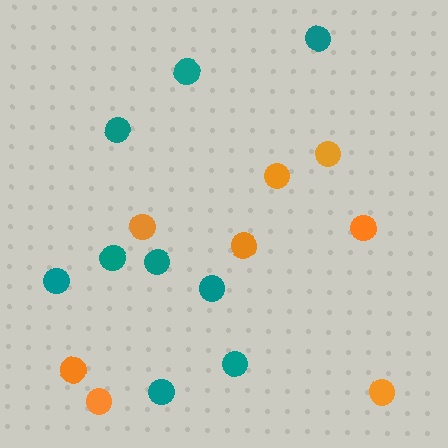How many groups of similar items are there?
There are 2 groups: one group of teal circles (9) and one group of orange circles (8).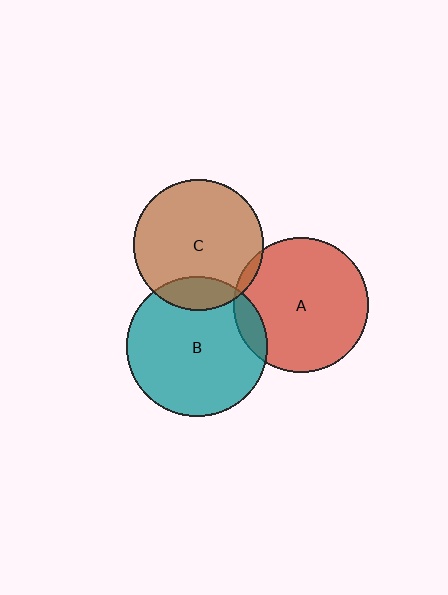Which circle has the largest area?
Circle B (teal).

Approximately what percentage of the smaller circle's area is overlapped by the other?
Approximately 10%.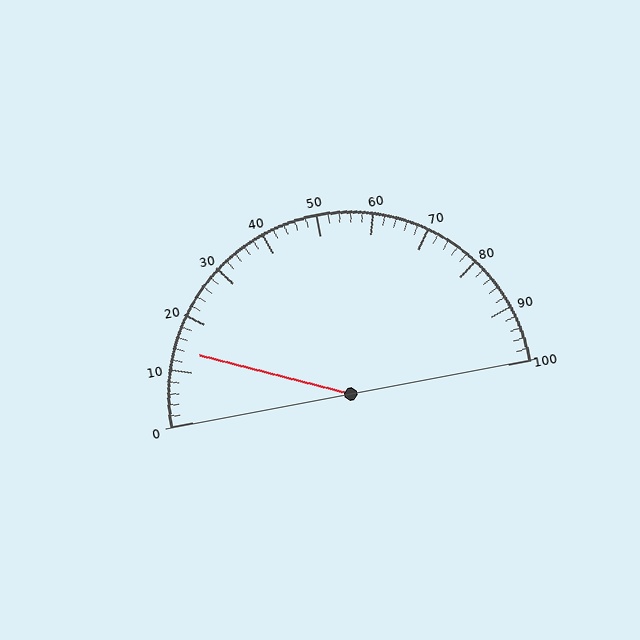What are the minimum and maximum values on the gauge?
The gauge ranges from 0 to 100.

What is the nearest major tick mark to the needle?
The nearest major tick mark is 10.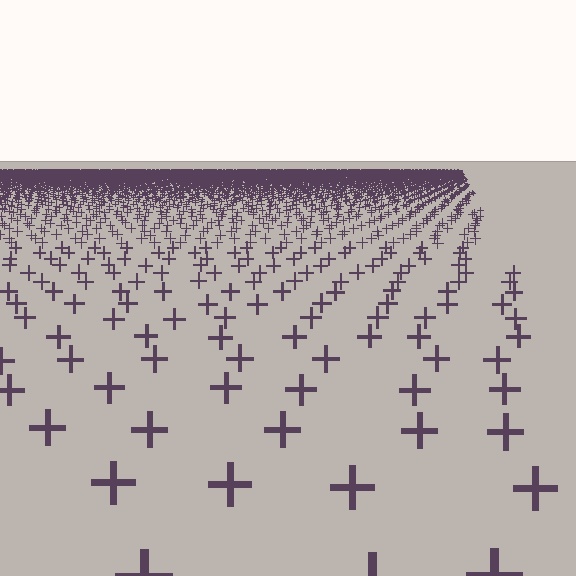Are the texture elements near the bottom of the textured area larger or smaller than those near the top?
Larger. Near the bottom, elements are closer to the viewer and appear at a bigger on-screen size.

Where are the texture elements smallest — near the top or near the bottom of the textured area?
Near the top.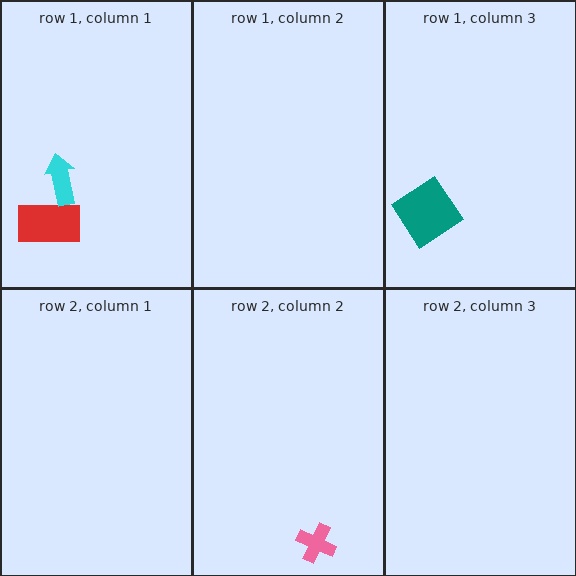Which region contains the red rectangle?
The row 1, column 1 region.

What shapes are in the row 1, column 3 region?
The teal diamond.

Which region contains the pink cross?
The row 2, column 2 region.